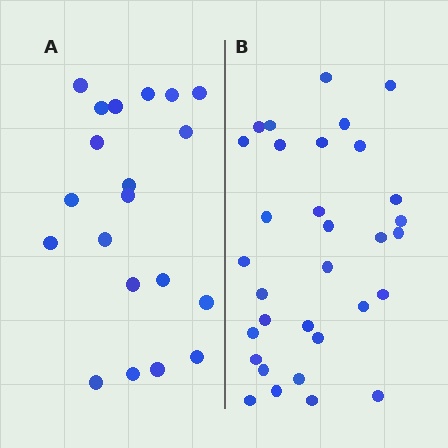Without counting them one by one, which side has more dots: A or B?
Region B (the right region) has more dots.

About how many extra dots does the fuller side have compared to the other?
Region B has roughly 12 or so more dots than region A.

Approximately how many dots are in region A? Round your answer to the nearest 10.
About 20 dots.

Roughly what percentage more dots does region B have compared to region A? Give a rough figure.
About 60% more.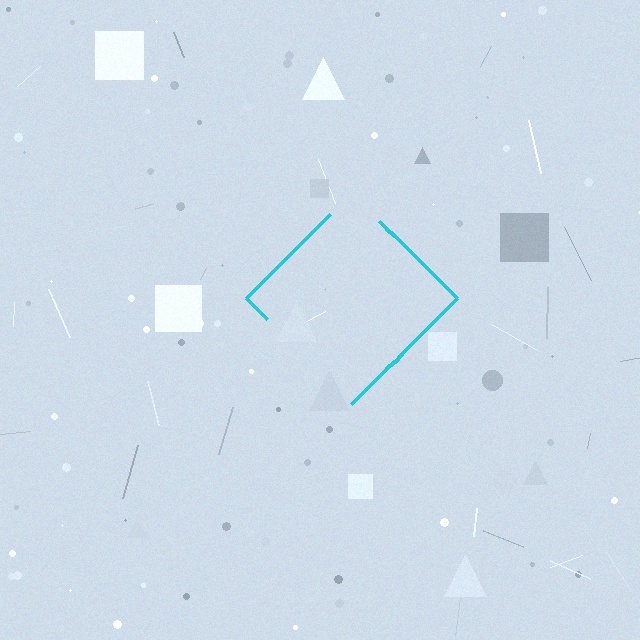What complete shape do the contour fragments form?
The contour fragments form a diamond.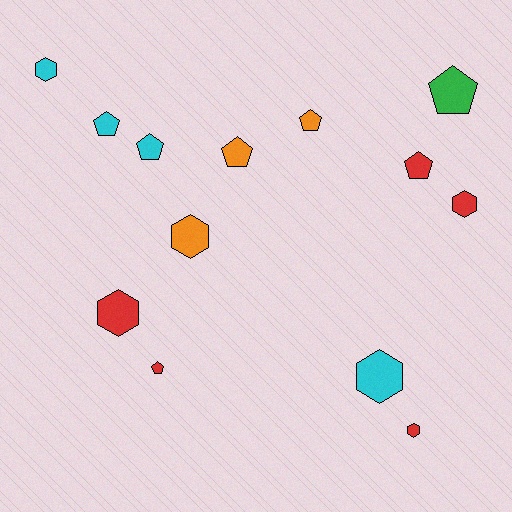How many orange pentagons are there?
There are 2 orange pentagons.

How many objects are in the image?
There are 13 objects.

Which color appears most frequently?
Red, with 5 objects.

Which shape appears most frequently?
Pentagon, with 7 objects.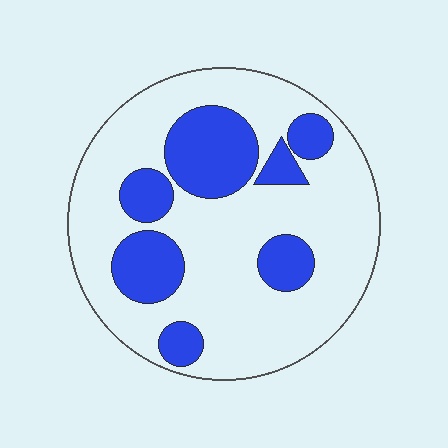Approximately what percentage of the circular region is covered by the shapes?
Approximately 25%.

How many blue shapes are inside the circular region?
7.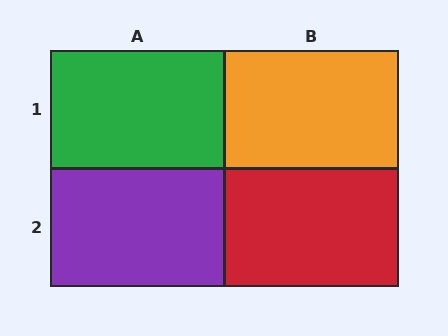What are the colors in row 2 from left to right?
Purple, red.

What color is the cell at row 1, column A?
Green.